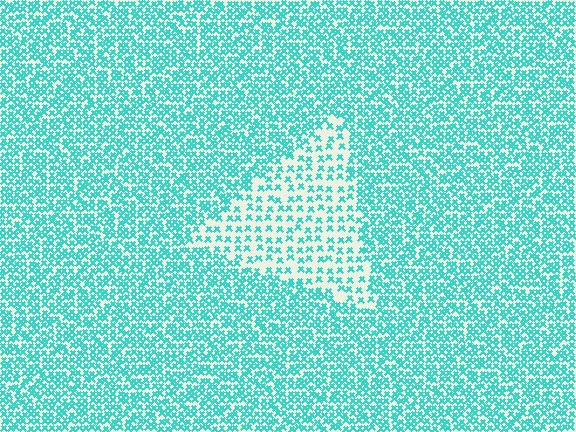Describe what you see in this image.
The image contains small cyan elements arranged at two different densities. A triangle-shaped region is visible where the elements are less densely packed than the surrounding area.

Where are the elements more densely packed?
The elements are more densely packed outside the triangle boundary.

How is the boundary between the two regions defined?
The boundary is defined by a change in element density (approximately 2.2x ratio). All elements are the same color, size, and shape.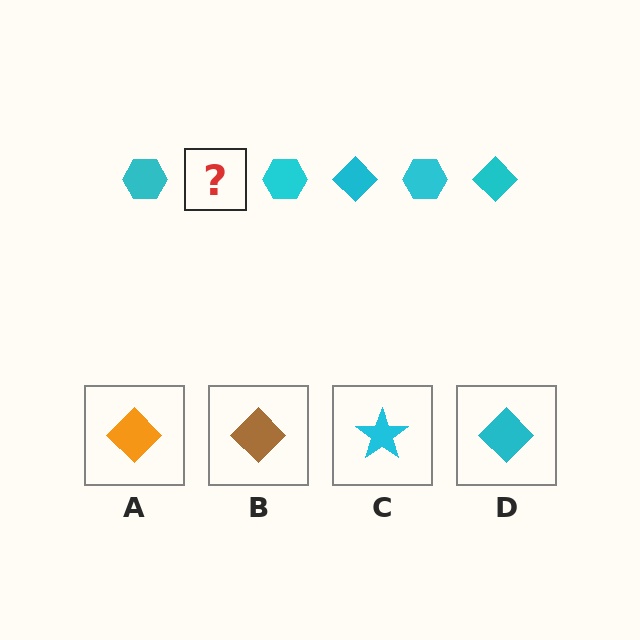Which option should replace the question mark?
Option D.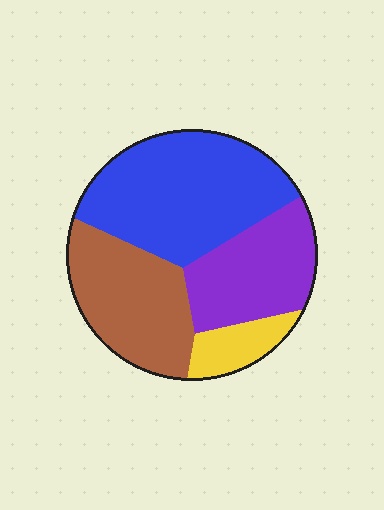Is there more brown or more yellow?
Brown.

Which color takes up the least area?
Yellow, at roughly 10%.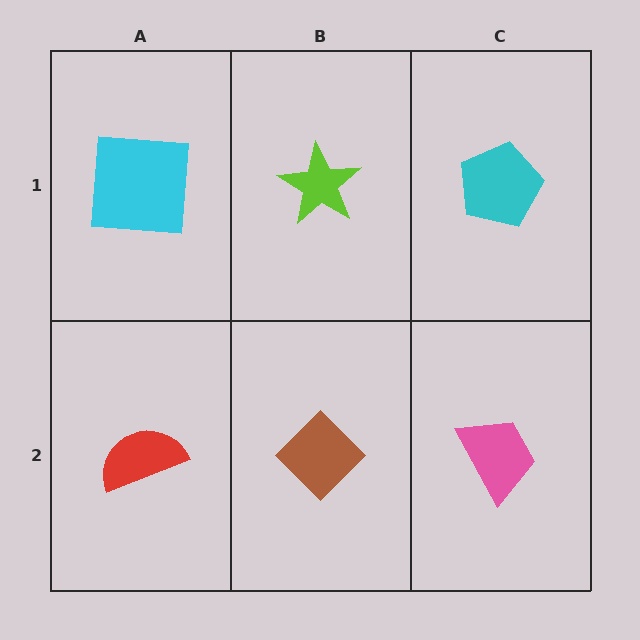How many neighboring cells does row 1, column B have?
3.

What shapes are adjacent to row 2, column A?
A cyan square (row 1, column A), a brown diamond (row 2, column B).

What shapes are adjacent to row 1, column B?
A brown diamond (row 2, column B), a cyan square (row 1, column A), a cyan pentagon (row 1, column C).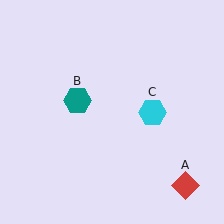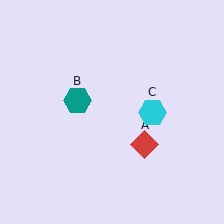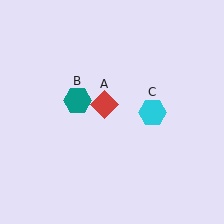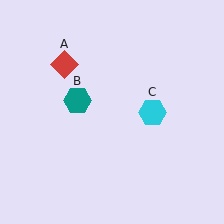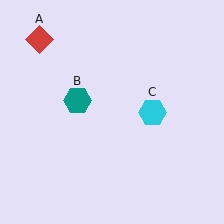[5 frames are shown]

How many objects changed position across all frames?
1 object changed position: red diamond (object A).